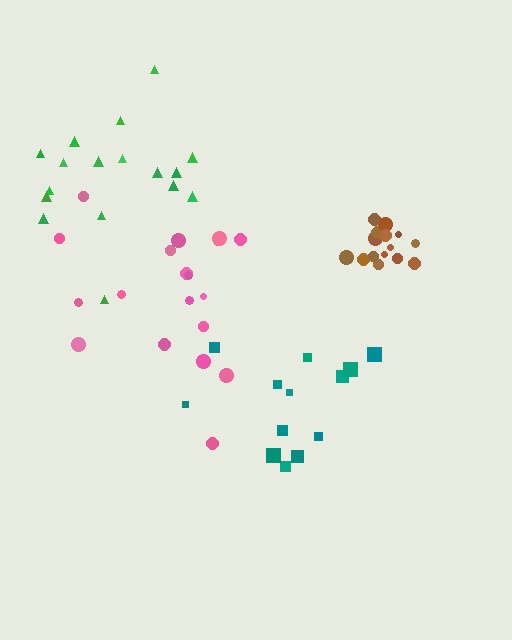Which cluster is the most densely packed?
Brown.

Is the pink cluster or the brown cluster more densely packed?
Brown.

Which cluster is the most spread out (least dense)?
Teal.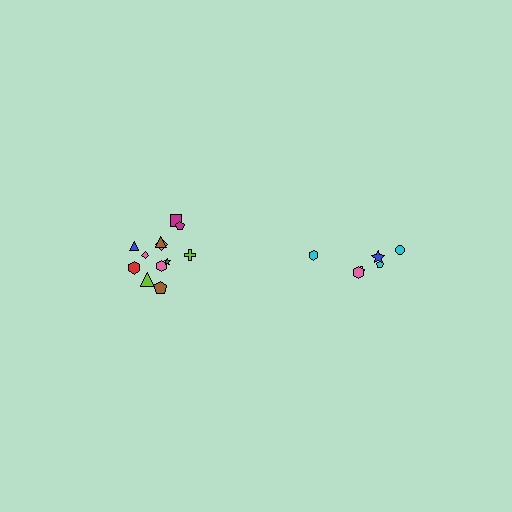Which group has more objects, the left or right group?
The left group.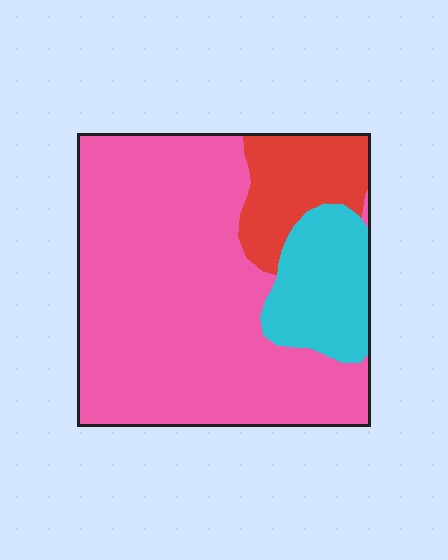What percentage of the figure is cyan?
Cyan takes up about one sixth (1/6) of the figure.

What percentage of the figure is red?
Red takes up less than a sixth of the figure.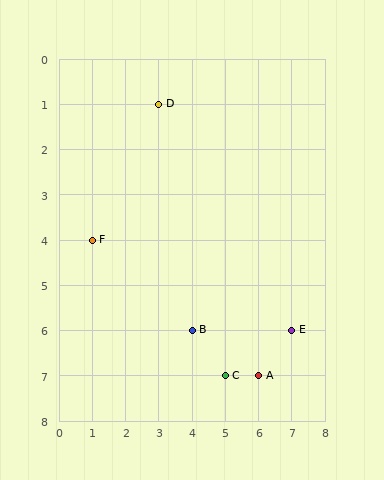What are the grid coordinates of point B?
Point B is at grid coordinates (4, 6).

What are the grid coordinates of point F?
Point F is at grid coordinates (1, 4).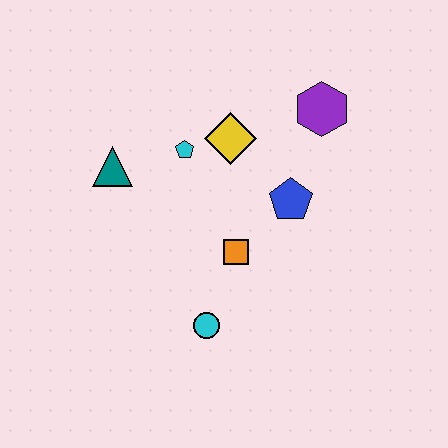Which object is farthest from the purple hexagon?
The cyan circle is farthest from the purple hexagon.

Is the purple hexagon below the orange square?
No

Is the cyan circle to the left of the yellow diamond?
Yes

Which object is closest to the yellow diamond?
The cyan pentagon is closest to the yellow diamond.